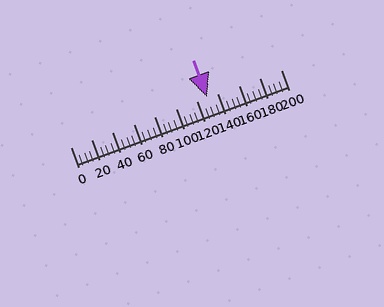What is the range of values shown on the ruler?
The ruler shows values from 0 to 200.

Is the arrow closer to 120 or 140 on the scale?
The arrow is closer to 140.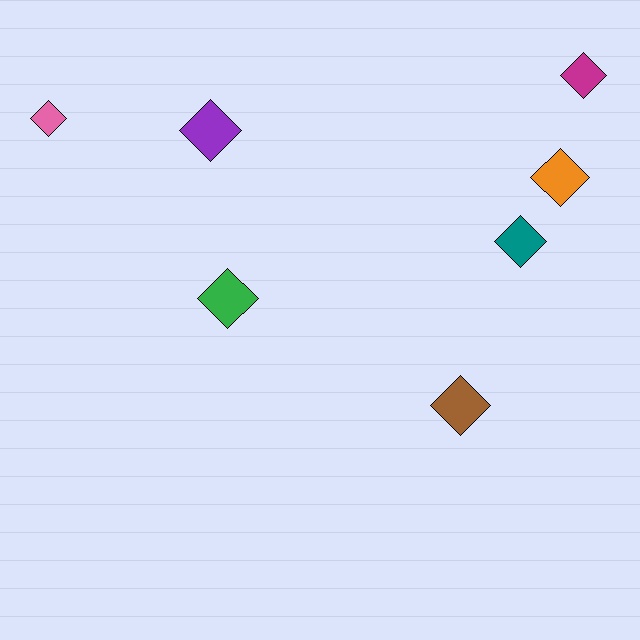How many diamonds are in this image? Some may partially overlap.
There are 7 diamonds.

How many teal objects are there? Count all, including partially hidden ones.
There is 1 teal object.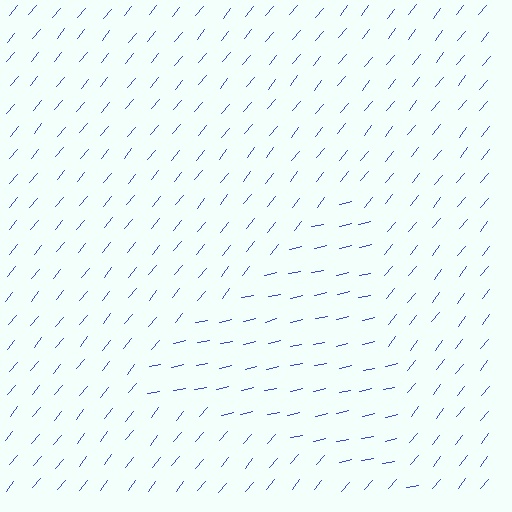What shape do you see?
I see a triangle.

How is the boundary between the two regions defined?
The boundary is defined purely by a change in line orientation (approximately 39 degrees difference). All lines are the same color and thickness.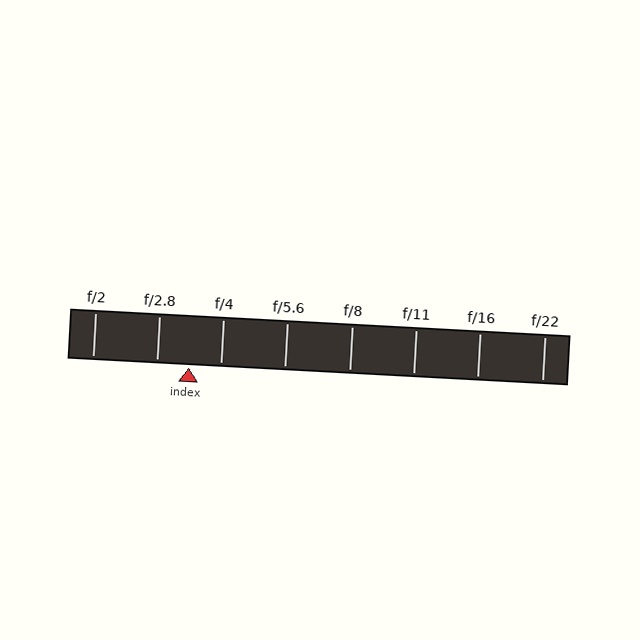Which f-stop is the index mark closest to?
The index mark is closest to f/4.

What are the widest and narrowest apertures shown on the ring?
The widest aperture shown is f/2 and the narrowest is f/22.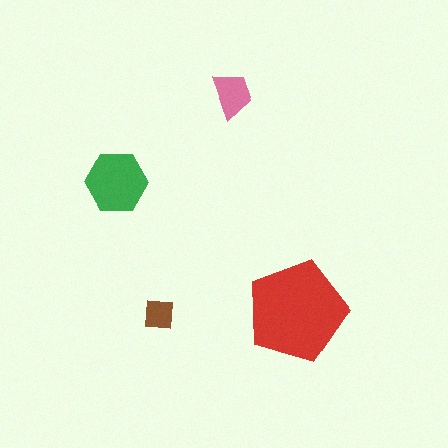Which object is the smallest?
The brown square.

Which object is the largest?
The red pentagon.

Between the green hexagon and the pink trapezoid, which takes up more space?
The green hexagon.